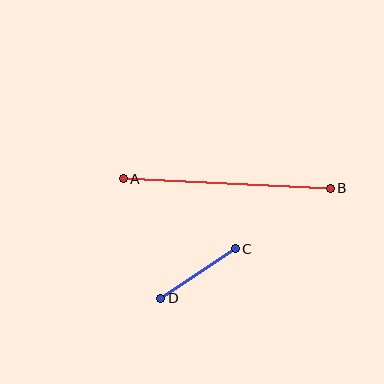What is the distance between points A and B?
The distance is approximately 207 pixels.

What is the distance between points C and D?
The distance is approximately 89 pixels.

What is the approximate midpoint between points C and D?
The midpoint is at approximately (198, 273) pixels.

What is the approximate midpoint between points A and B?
The midpoint is at approximately (227, 184) pixels.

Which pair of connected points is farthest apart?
Points A and B are farthest apart.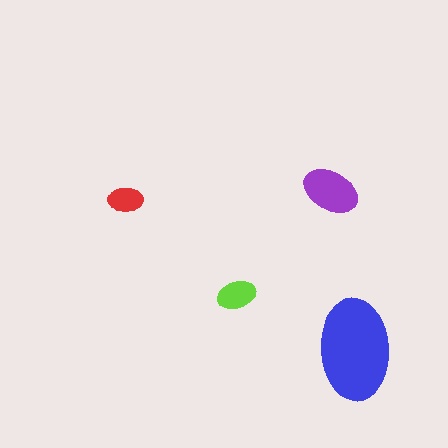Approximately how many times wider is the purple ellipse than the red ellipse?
About 1.5 times wider.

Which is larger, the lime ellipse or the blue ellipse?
The blue one.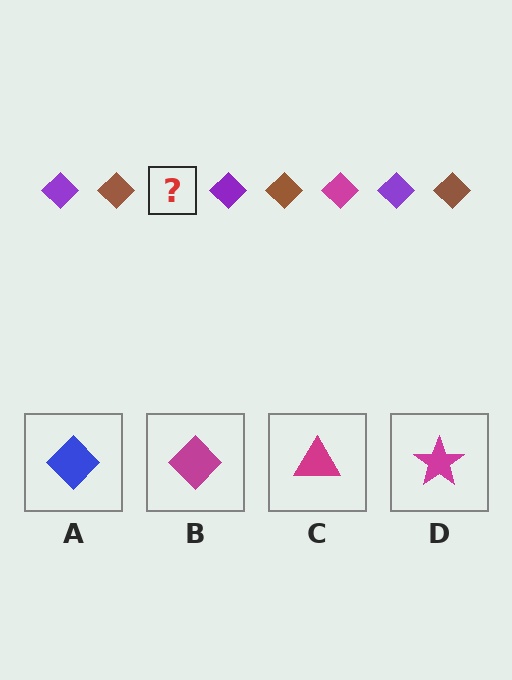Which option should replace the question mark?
Option B.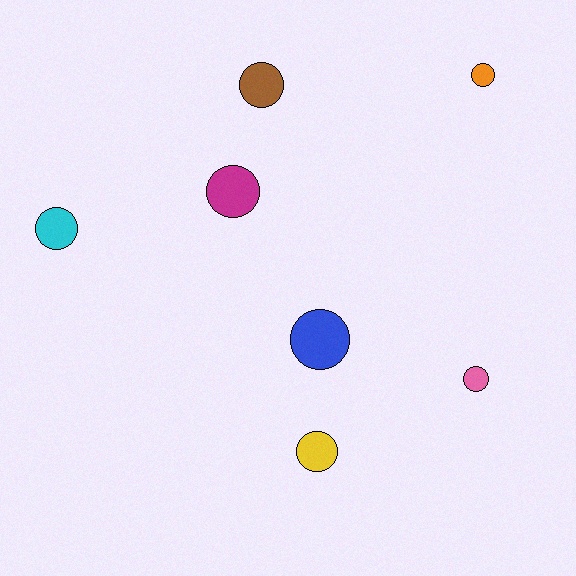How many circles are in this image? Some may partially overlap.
There are 7 circles.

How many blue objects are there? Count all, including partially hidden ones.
There is 1 blue object.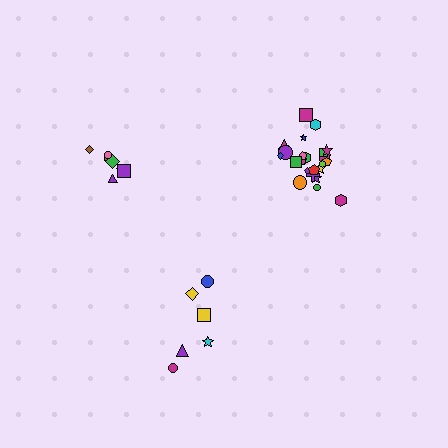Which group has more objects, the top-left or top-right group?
The top-right group.